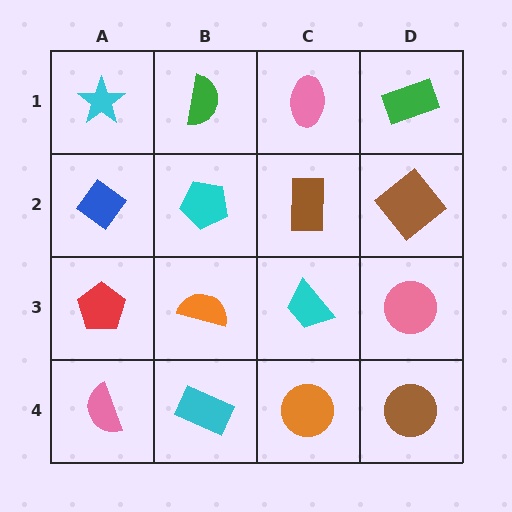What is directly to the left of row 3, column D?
A cyan trapezoid.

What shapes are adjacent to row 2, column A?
A cyan star (row 1, column A), a red pentagon (row 3, column A), a cyan pentagon (row 2, column B).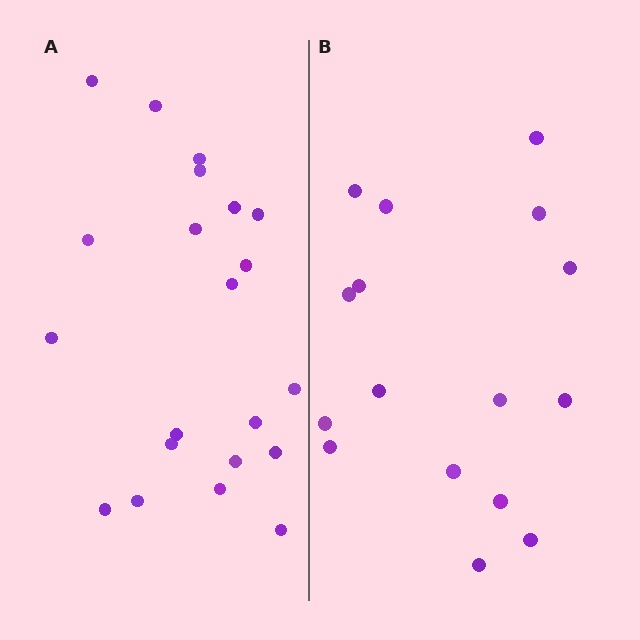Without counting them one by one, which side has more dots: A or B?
Region A (the left region) has more dots.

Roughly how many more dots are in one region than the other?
Region A has about 5 more dots than region B.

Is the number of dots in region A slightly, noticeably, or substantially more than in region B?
Region A has noticeably more, but not dramatically so. The ratio is roughly 1.3 to 1.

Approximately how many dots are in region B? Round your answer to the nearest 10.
About 20 dots. (The exact count is 16, which rounds to 20.)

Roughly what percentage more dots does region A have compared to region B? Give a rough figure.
About 30% more.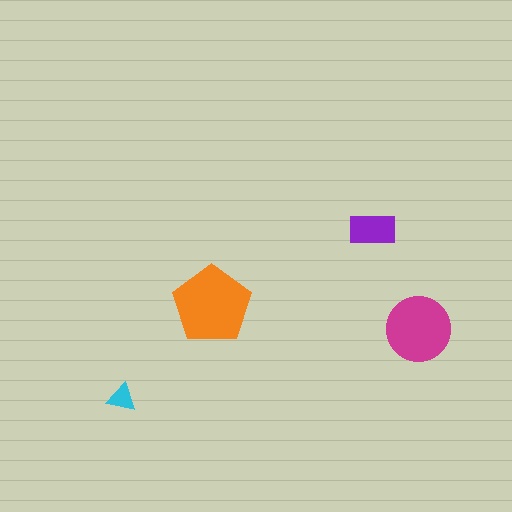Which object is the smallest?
The cyan triangle.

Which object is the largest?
The orange pentagon.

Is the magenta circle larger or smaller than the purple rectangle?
Larger.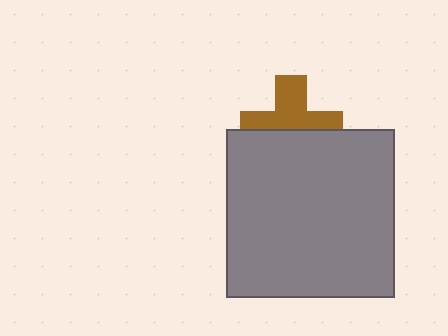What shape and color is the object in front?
The object in front is a gray square.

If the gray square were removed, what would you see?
You would see the complete brown cross.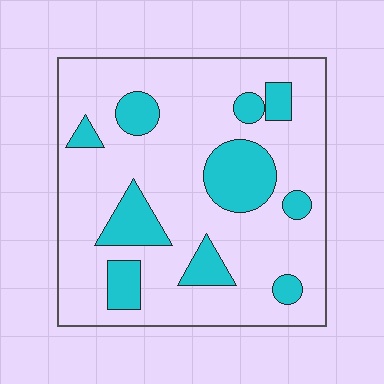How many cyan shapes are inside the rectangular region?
10.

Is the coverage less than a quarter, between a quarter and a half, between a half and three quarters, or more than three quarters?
Less than a quarter.